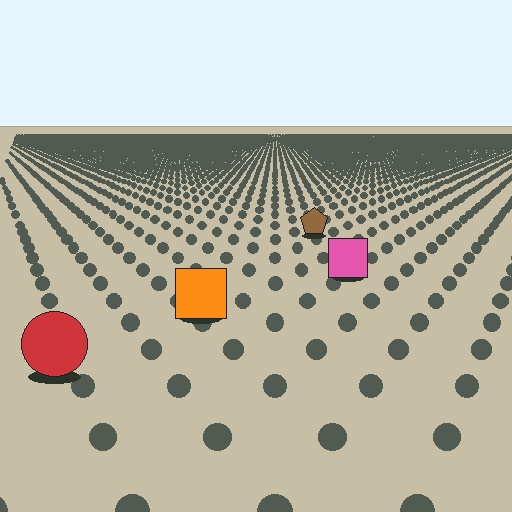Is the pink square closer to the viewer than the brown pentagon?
Yes. The pink square is closer — you can tell from the texture gradient: the ground texture is coarser near it.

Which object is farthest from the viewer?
The brown pentagon is farthest from the viewer. It appears smaller and the ground texture around it is denser.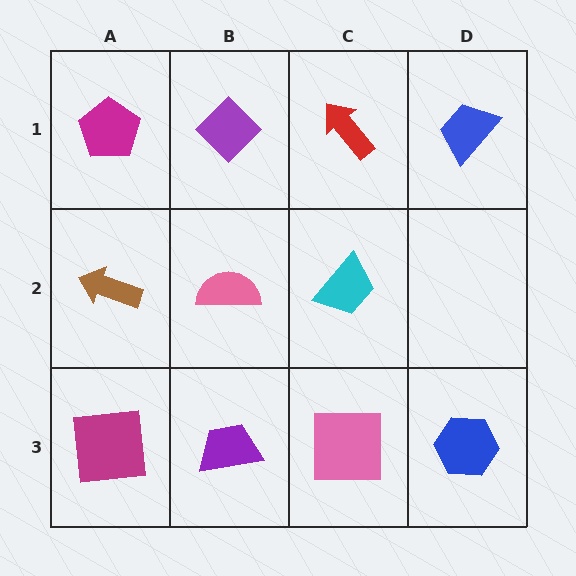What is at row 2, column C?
A cyan trapezoid.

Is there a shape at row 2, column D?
No, that cell is empty.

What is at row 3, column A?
A magenta square.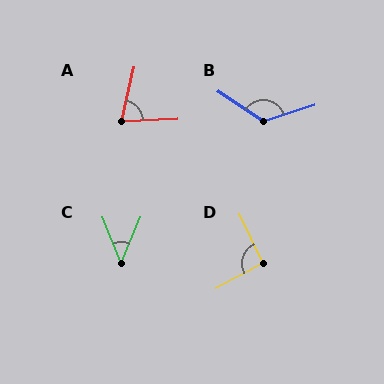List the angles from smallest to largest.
C (44°), A (74°), D (93°), B (128°).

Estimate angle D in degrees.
Approximately 93 degrees.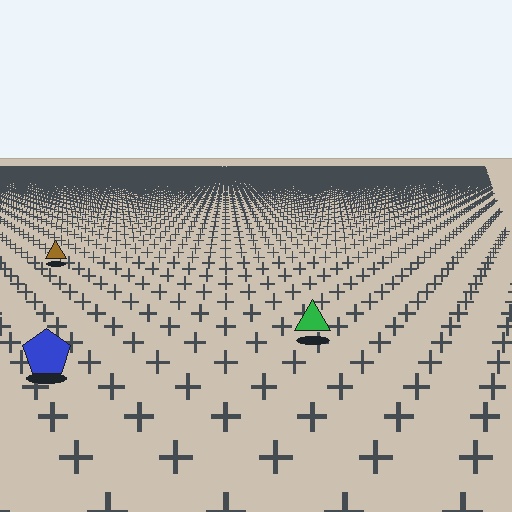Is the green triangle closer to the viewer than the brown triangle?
Yes. The green triangle is closer — you can tell from the texture gradient: the ground texture is coarser near it.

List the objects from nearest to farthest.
From nearest to farthest: the blue pentagon, the green triangle, the brown triangle.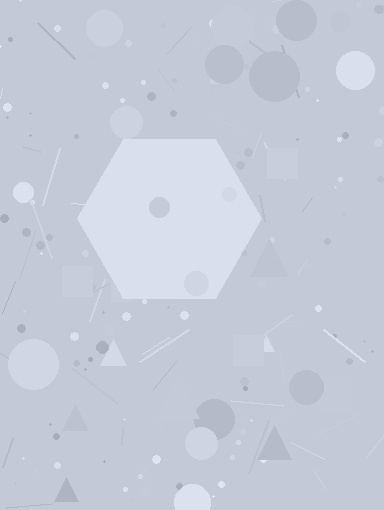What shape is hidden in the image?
A hexagon is hidden in the image.